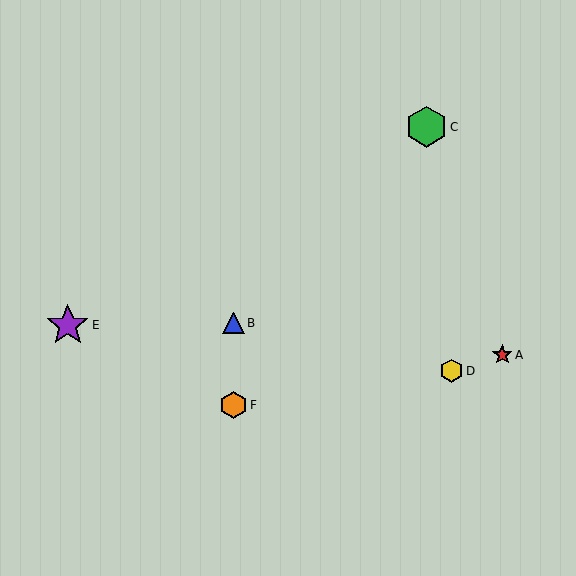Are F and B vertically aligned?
Yes, both are at x≈234.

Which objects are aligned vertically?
Objects B, F are aligned vertically.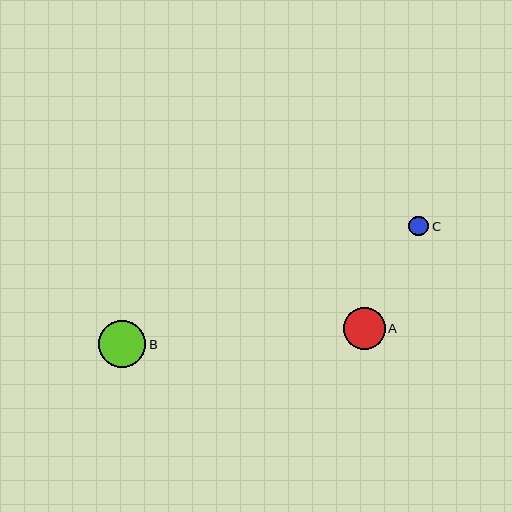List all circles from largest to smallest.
From largest to smallest: B, A, C.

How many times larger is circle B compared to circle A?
Circle B is approximately 1.2 times the size of circle A.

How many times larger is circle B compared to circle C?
Circle B is approximately 2.4 times the size of circle C.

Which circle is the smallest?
Circle C is the smallest with a size of approximately 20 pixels.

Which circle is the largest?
Circle B is the largest with a size of approximately 48 pixels.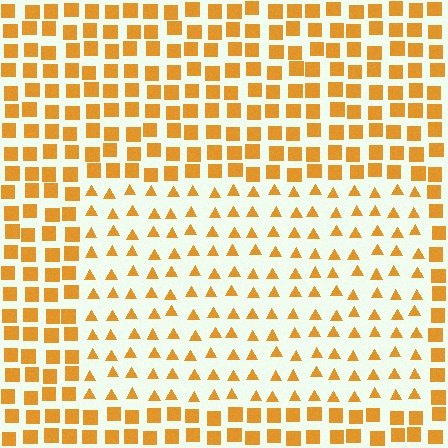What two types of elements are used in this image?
The image uses triangles inside the rectangle region and squares outside it.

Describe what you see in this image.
The image is filled with small orange elements arranged in a uniform grid. A rectangle-shaped region contains triangles, while the surrounding area contains squares. The boundary is defined purely by the change in element shape.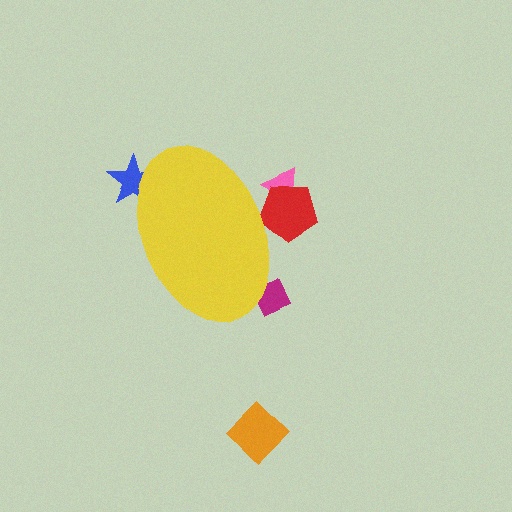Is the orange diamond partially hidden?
No, the orange diamond is fully visible.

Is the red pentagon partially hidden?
Yes, the red pentagon is partially hidden behind the yellow ellipse.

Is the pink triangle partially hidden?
Yes, the pink triangle is partially hidden behind the yellow ellipse.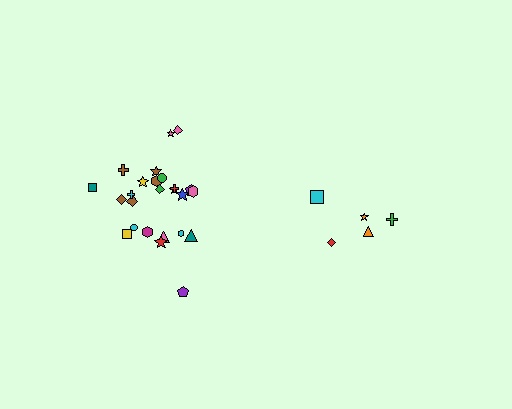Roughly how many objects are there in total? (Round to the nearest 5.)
Roughly 30 objects in total.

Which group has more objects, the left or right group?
The left group.